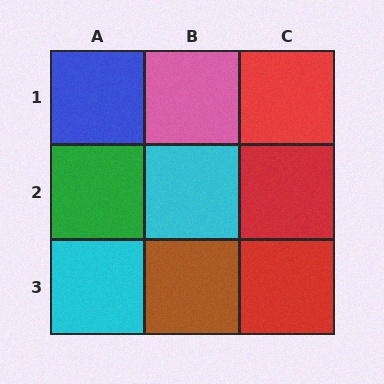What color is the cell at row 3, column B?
Brown.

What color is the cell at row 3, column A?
Cyan.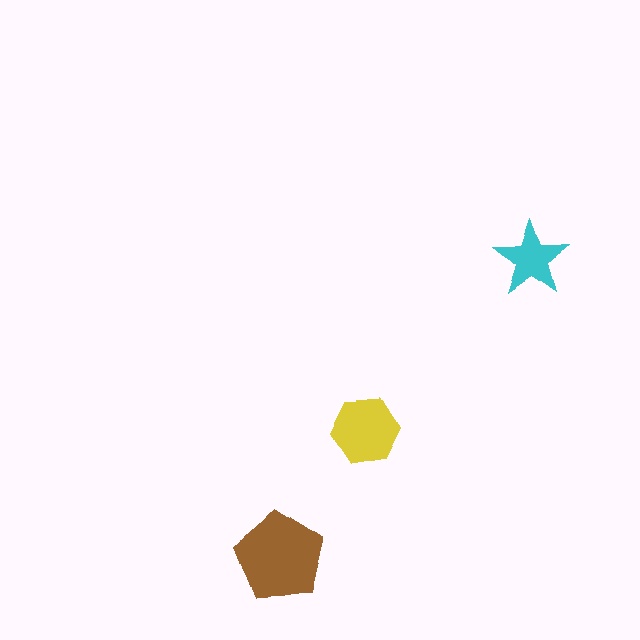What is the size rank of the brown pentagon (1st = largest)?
1st.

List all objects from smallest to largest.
The cyan star, the yellow hexagon, the brown pentagon.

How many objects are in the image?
There are 3 objects in the image.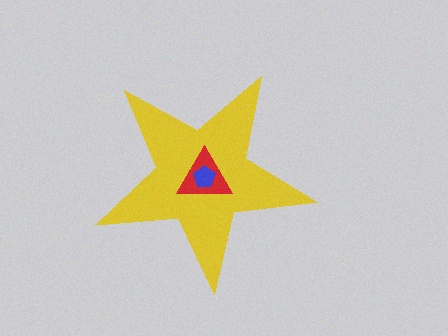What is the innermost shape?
The blue pentagon.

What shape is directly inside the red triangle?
The blue pentagon.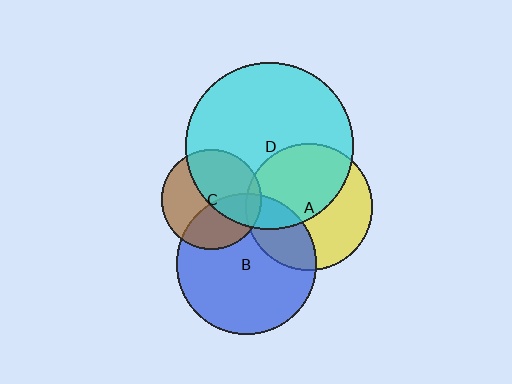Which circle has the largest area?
Circle D (cyan).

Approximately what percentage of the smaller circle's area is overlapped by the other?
Approximately 10%.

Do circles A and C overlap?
Yes.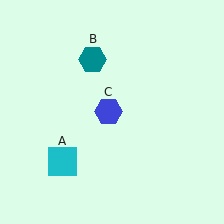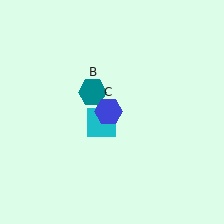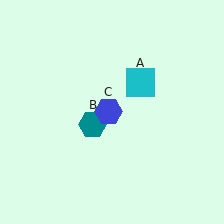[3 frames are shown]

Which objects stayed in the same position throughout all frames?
Blue hexagon (object C) remained stationary.